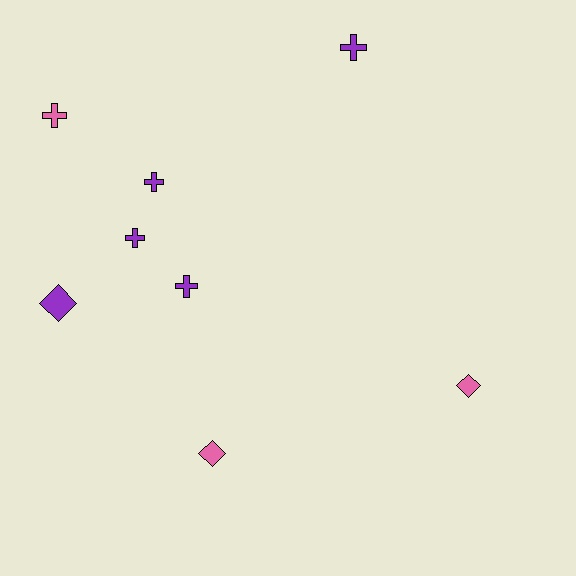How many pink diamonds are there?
There are 2 pink diamonds.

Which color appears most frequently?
Purple, with 5 objects.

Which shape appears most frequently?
Cross, with 5 objects.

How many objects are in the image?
There are 8 objects.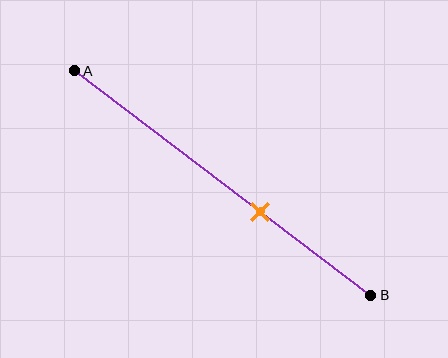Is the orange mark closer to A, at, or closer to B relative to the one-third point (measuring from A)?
The orange mark is closer to point B than the one-third point of segment AB.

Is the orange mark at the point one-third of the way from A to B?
No, the mark is at about 65% from A, not at the 33% one-third point.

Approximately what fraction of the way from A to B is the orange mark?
The orange mark is approximately 65% of the way from A to B.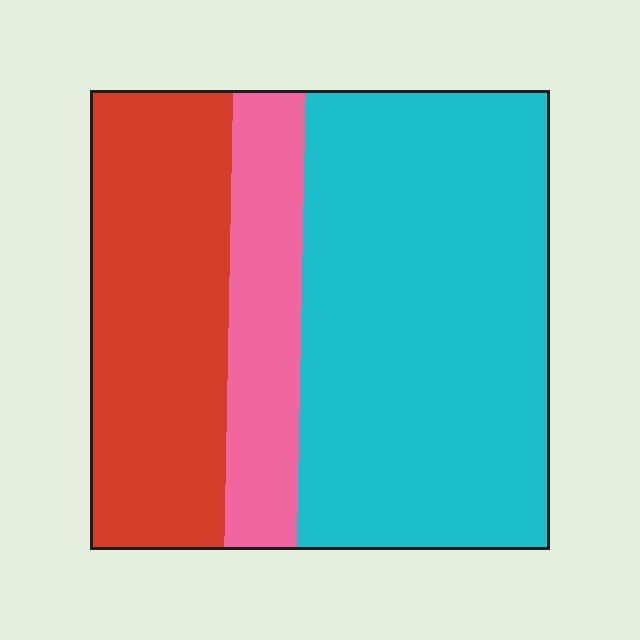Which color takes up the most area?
Cyan, at roughly 55%.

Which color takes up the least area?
Pink, at roughly 15%.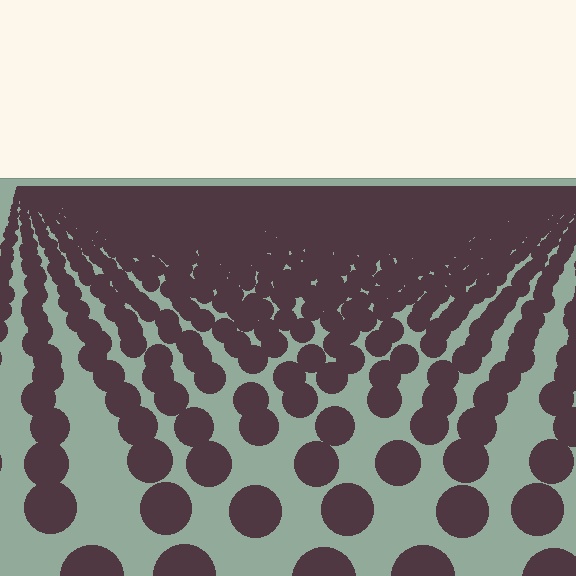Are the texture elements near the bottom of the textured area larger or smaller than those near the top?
Larger. Near the bottom, elements are closer to the viewer and appear at a bigger on-screen size.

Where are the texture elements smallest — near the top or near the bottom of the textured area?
Near the top.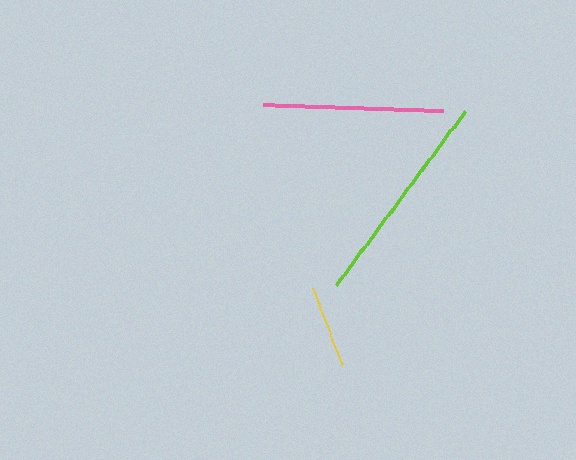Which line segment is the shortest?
The yellow line is the shortest at approximately 82 pixels.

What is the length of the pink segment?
The pink segment is approximately 180 pixels long.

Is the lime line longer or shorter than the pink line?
The lime line is longer than the pink line.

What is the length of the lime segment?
The lime segment is approximately 216 pixels long.